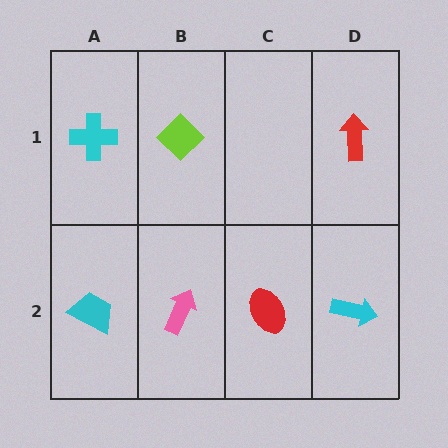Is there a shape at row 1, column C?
No, that cell is empty.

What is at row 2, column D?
A cyan arrow.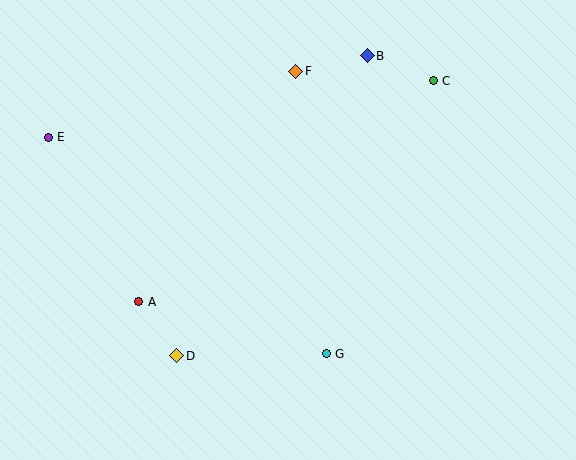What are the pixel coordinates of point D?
Point D is at (177, 356).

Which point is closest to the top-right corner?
Point C is closest to the top-right corner.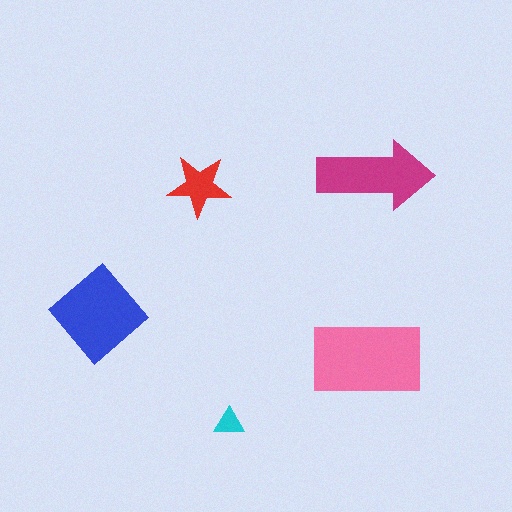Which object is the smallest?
The cyan triangle.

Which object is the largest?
The pink rectangle.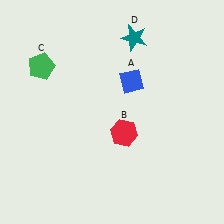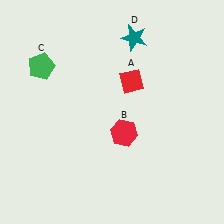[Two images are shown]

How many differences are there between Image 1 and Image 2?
There is 1 difference between the two images.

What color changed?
The diamond (A) changed from blue in Image 1 to red in Image 2.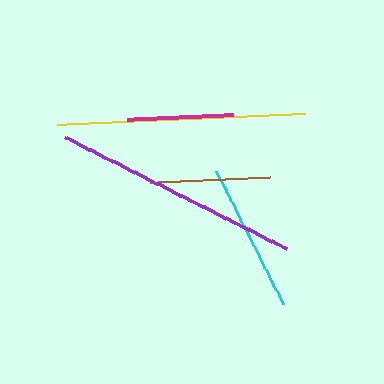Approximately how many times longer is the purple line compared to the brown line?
The purple line is approximately 2.0 times the length of the brown line.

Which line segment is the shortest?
The magenta line is the shortest at approximately 107 pixels.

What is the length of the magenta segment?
The magenta segment is approximately 107 pixels long.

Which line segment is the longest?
The yellow line is the longest at approximately 248 pixels.